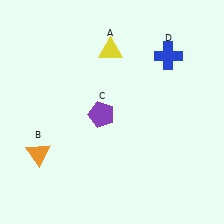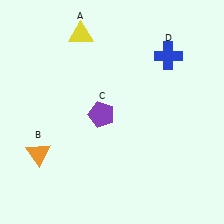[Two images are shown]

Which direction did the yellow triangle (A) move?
The yellow triangle (A) moved left.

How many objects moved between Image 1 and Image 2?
1 object moved between the two images.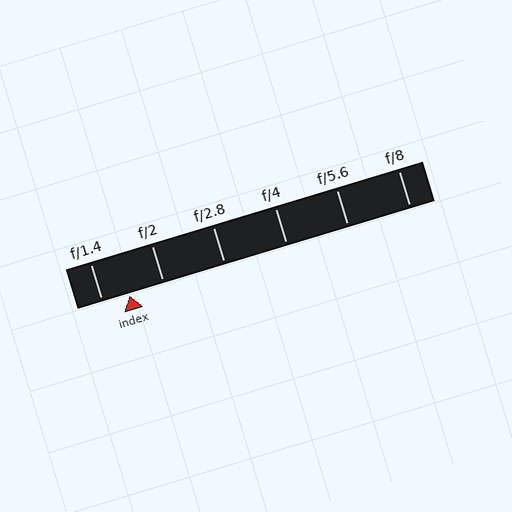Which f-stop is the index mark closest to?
The index mark is closest to f/1.4.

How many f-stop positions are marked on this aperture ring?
There are 6 f-stop positions marked.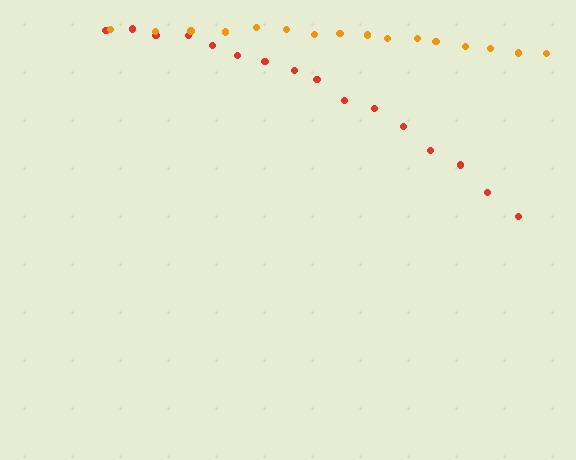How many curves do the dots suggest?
There are 2 distinct paths.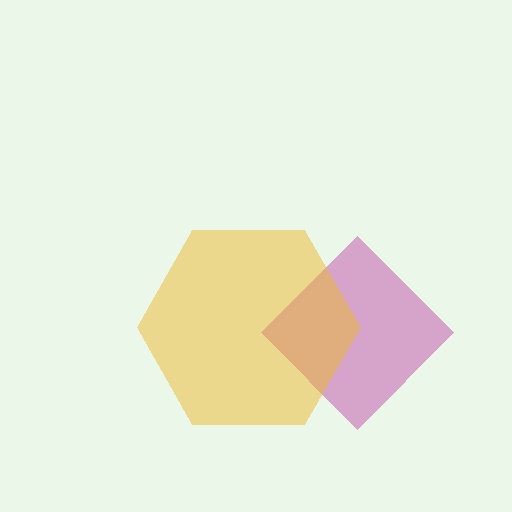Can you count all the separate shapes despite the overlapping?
Yes, there are 2 separate shapes.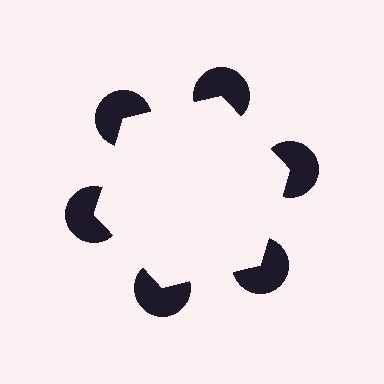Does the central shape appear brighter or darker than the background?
It typically appears slightly brighter than the background, even though no actual brightness change is drawn.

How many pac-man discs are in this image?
There are 6 — one at each vertex of the illusory hexagon.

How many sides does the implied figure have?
6 sides.